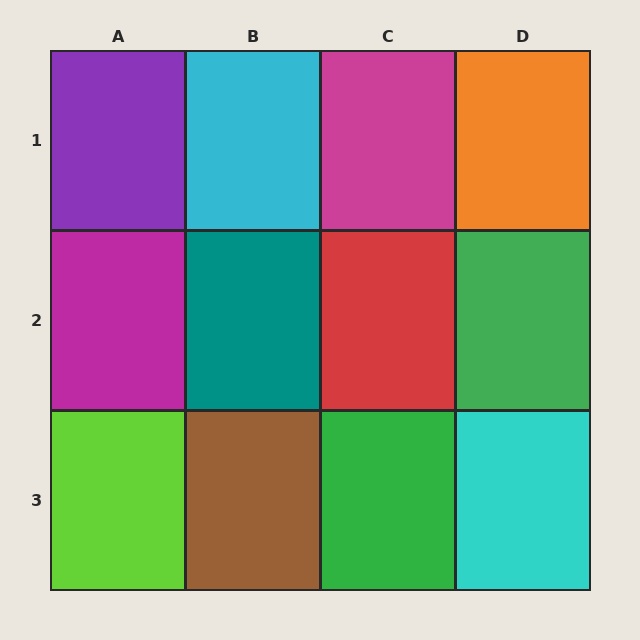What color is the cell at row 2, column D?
Green.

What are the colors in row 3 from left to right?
Lime, brown, green, cyan.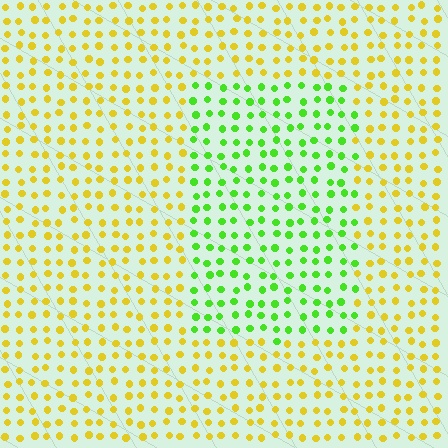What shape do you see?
I see a rectangle.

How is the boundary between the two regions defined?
The boundary is defined purely by a slight shift in hue (about 56 degrees). Spacing, size, and orientation are identical on both sides.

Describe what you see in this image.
The image is filled with small yellow elements in a uniform arrangement. A rectangle-shaped region is visible where the elements are tinted to a slightly different hue, forming a subtle color boundary.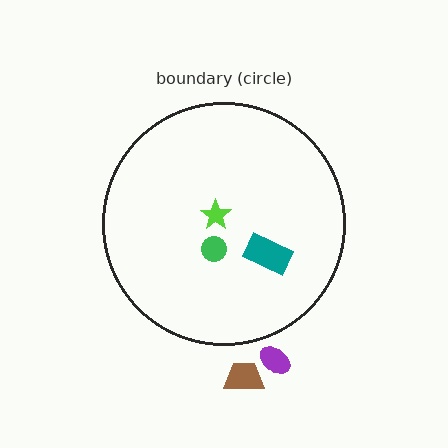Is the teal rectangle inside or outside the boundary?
Inside.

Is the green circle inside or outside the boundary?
Inside.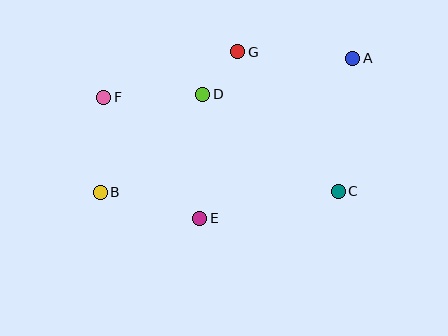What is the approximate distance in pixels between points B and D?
The distance between B and D is approximately 141 pixels.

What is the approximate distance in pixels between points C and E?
The distance between C and E is approximately 141 pixels.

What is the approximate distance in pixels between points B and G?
The distance between B and G is approximately 197 pixels.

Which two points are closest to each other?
Points D and G are closest to each other.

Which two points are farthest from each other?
Points A and B are farthest from each other.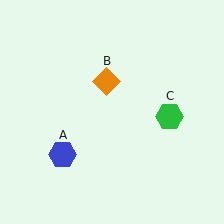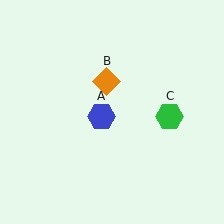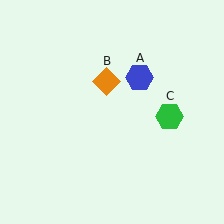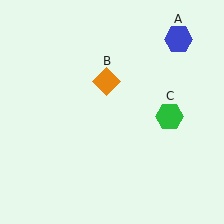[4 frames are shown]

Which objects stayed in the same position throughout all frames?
Orange diamond (object B) and green hexagon (object C) remained stationary.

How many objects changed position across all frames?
1 object changed position: blue hexagon (object A).